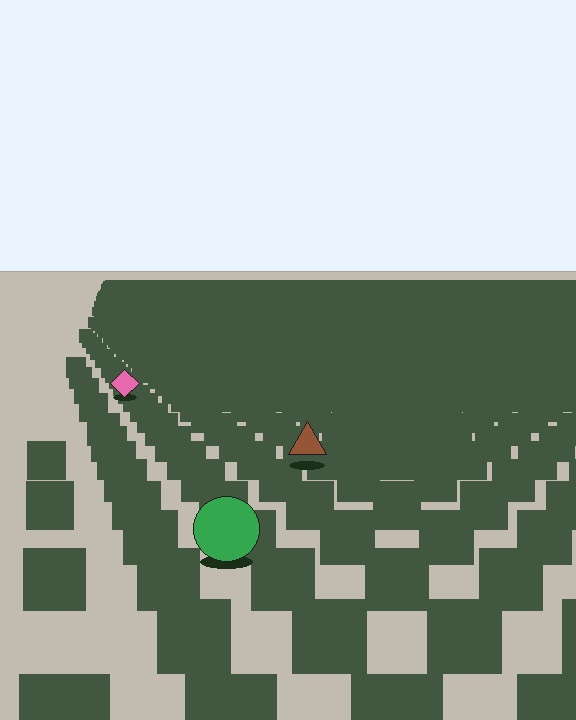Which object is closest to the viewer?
The green circle is closest. The texture marks near it are larger and more spread out.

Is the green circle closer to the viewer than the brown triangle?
Yes. The green circle is closer — you can tell from the texture gradient: the ground texture is coarser near it.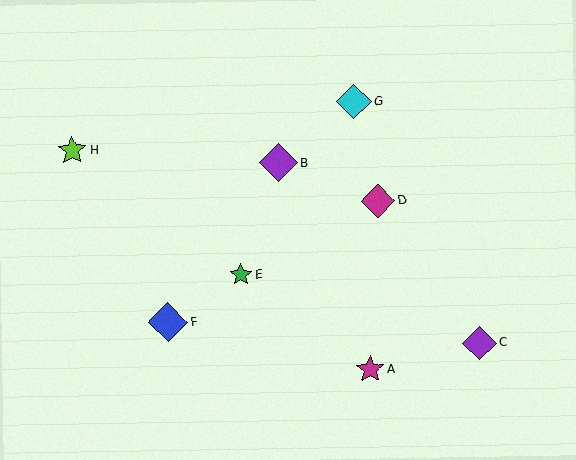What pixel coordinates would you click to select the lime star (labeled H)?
Click at (72, 150) to select the lime star H.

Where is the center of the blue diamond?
The center of the blue diamond is at (168, 322).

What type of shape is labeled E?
Shape E is a green star.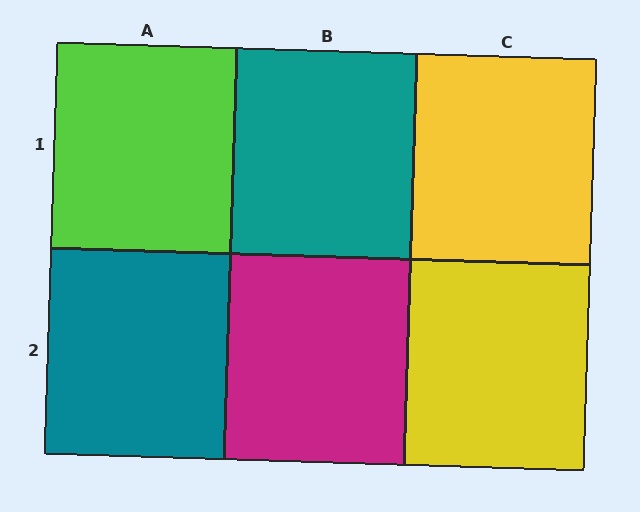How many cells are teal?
2 cells are teal.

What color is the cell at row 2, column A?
Teal.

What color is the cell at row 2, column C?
Yellow.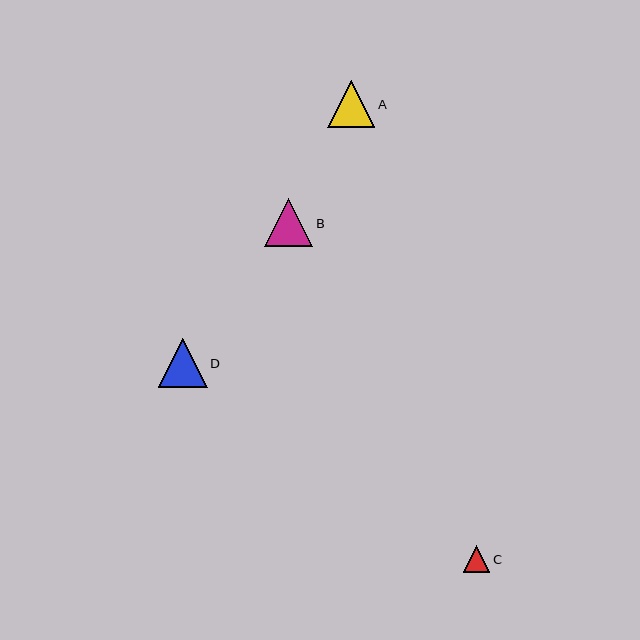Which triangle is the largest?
Triangle D is the largest with a size of approximately 49 pixels.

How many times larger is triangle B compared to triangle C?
Triangle B is approximately 1.8 times the size of triangle C.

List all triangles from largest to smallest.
From largest to smallest: D, B, A, C.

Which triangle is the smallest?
Triangle C is the smallest with a size of approximately 26 pixels.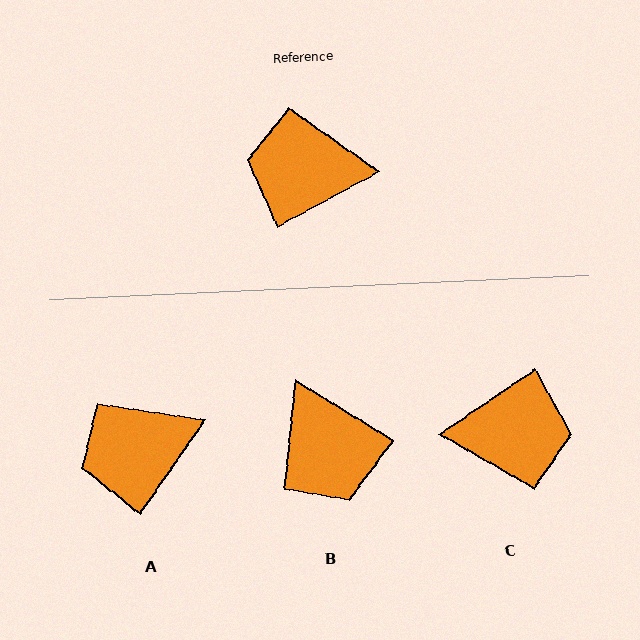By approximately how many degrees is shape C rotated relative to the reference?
Approximately 175 degrees clockwise.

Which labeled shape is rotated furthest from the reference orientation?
C, about 175 degrees away.